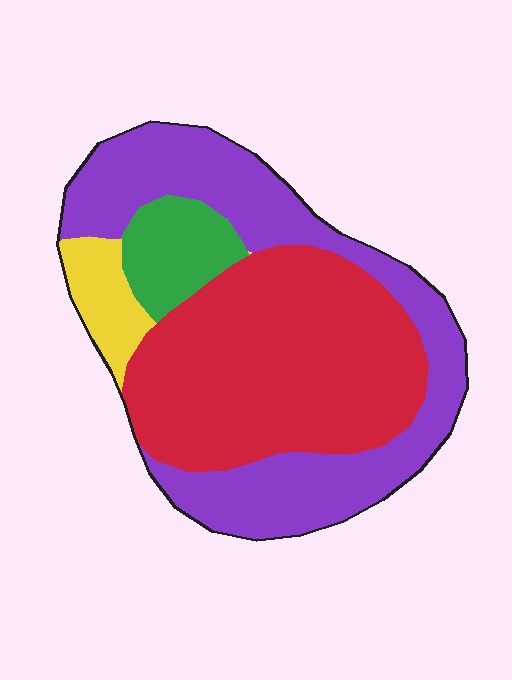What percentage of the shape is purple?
Purple takes up about two fifths (2/5) of the shape.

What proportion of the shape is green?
Green takes up about one tenth (1/10) of the shape.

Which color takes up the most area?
Red, at roughly 45%.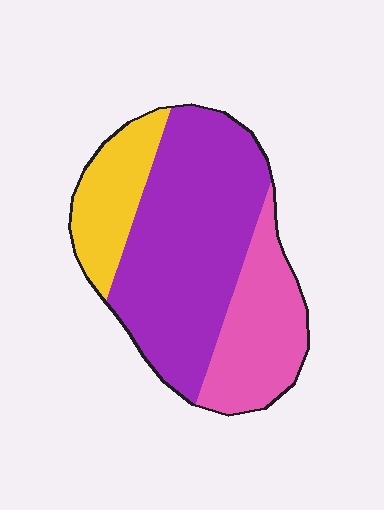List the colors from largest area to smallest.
From largest to smallest: purple, pink, yellow.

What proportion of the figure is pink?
Pink covers roughly 25% of the figure.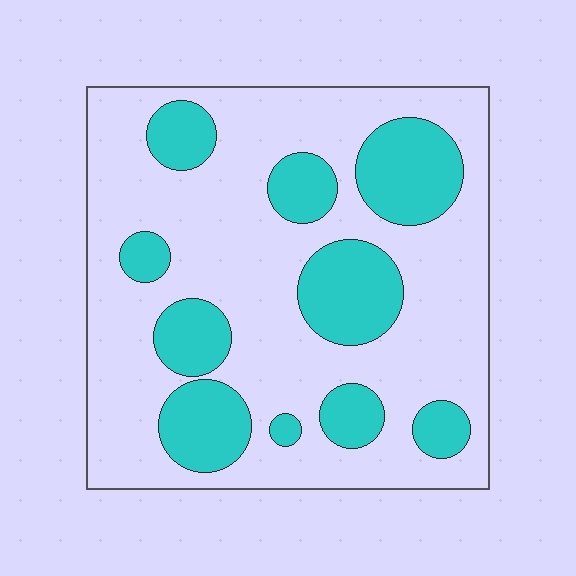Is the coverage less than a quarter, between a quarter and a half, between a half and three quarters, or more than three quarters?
Between a quarter and a half.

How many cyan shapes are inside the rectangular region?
10.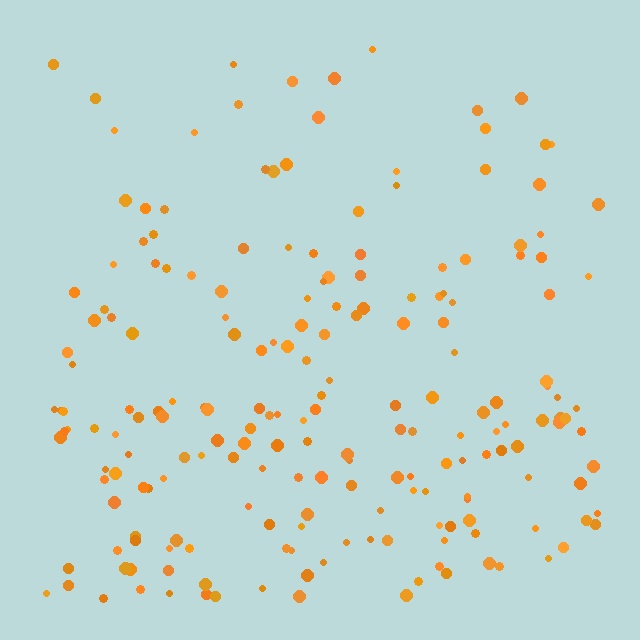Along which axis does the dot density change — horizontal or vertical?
Vertical.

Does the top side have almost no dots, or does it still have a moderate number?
Still a moderate number, just noticeably fewer than the bottom.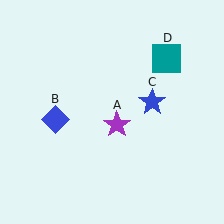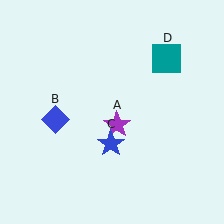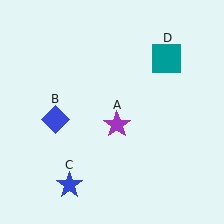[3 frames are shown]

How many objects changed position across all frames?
1 object changed position: blue star (object C).